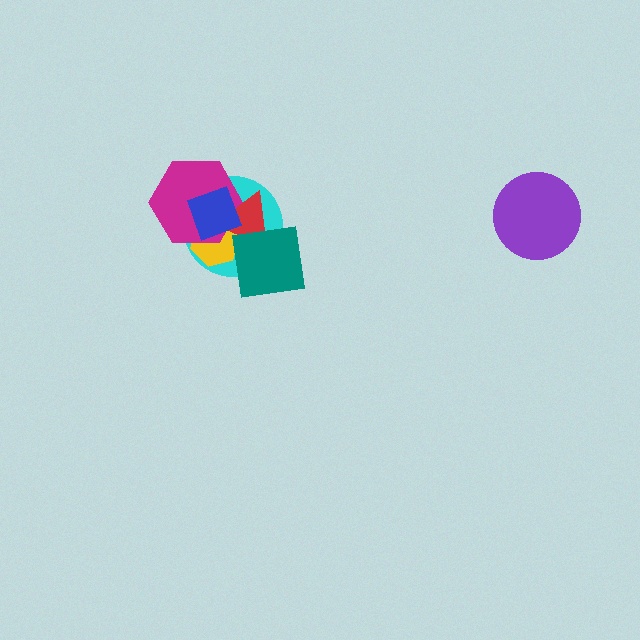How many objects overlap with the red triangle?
5 objects overlap with the red triangle.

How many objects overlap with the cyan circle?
5 objects overlap with the cyan circle.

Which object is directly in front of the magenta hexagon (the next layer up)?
The red triangle is directly in front of the magenta hexagon.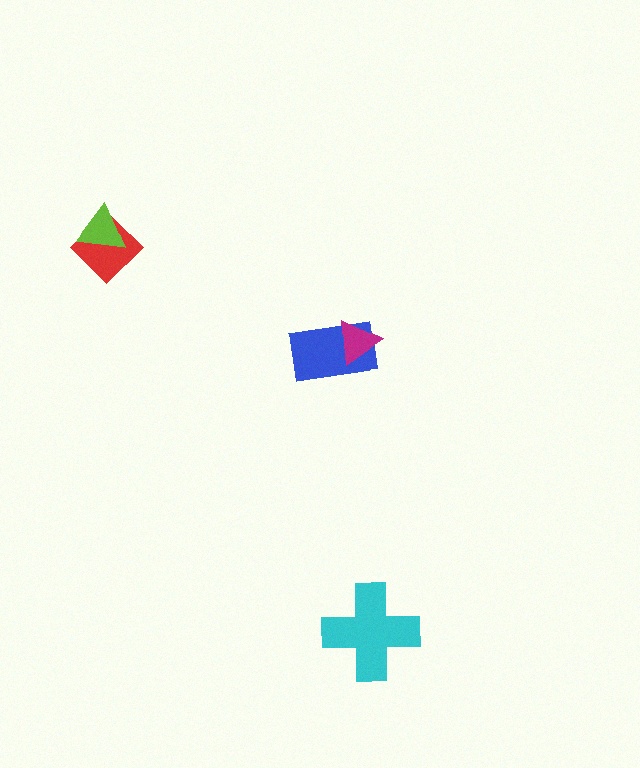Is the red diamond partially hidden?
Yes, it is partially covered by another shape.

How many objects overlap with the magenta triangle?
1 object overlaps with the magenta triangle.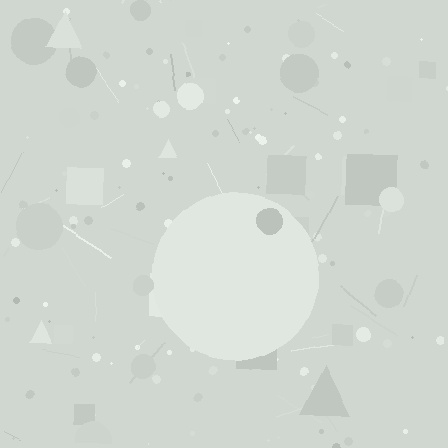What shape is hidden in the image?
A circle is hidden in the image.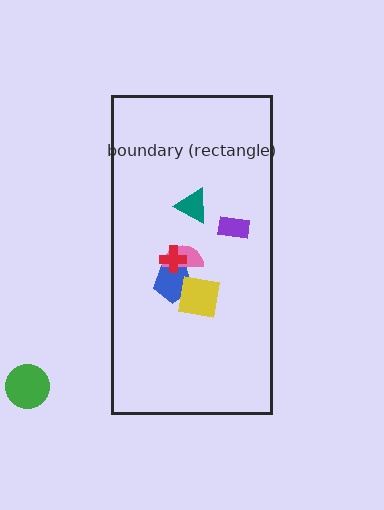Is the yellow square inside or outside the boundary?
Inside.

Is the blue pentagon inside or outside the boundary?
Inside.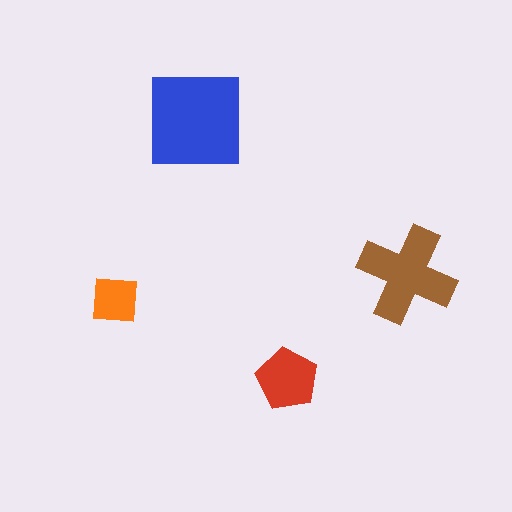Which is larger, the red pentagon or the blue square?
The blue square.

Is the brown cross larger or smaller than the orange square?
Larger.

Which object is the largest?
The blue square.